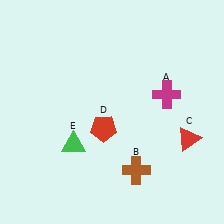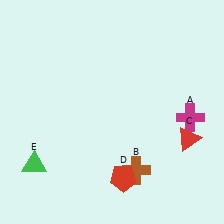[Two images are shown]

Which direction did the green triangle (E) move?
The green triangle (E) moved left.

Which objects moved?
The objects that moved are: the magenta cross (A), the red pentagon (D), the green triangle (E).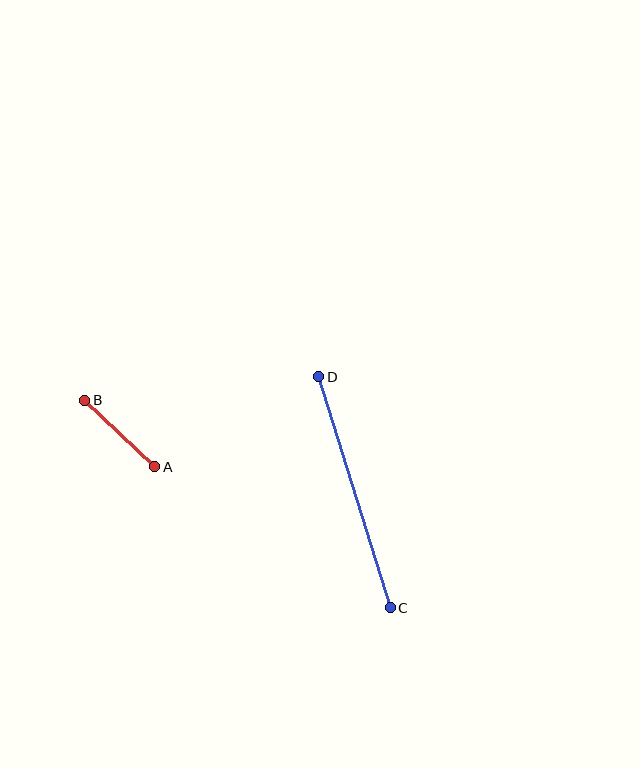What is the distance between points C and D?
The distance is approximately 242 pixels.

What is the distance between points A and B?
The distance is approximately 97 pixels.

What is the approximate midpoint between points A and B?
The midpoint is at approximately (120, 433) pixels.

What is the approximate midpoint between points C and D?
The midpoint is at approximately (354, 492) pixels.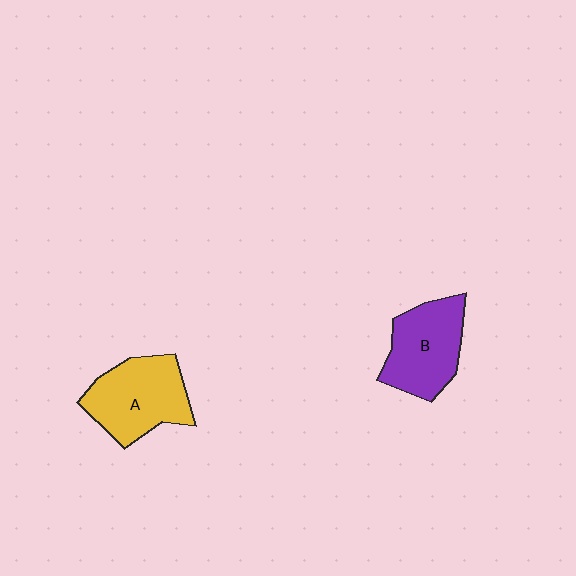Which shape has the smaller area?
Shape B (purple).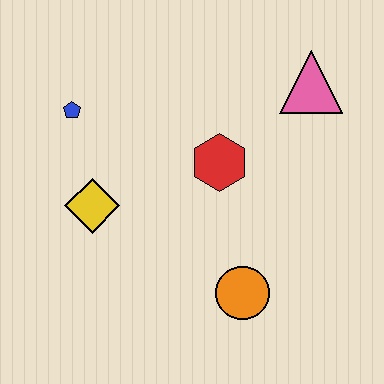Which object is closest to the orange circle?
The red hexagon is closest to the orange circle.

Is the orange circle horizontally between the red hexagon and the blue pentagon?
No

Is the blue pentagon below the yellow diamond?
No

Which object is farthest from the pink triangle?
The yellow diamond is farthest from the pink triangle.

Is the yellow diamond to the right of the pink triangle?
No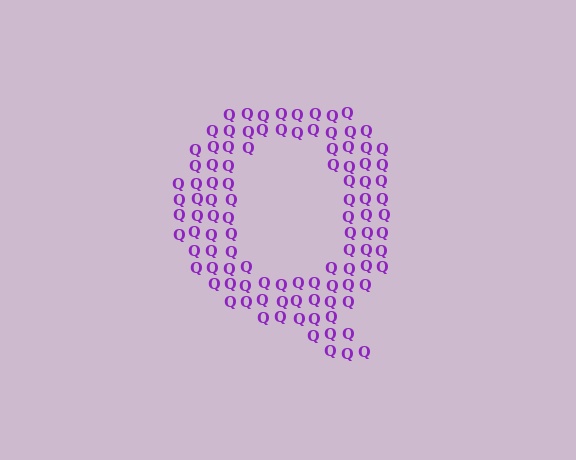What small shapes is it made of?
It is made of small letter Q's.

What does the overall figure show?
The overall figure shows the letter Q.